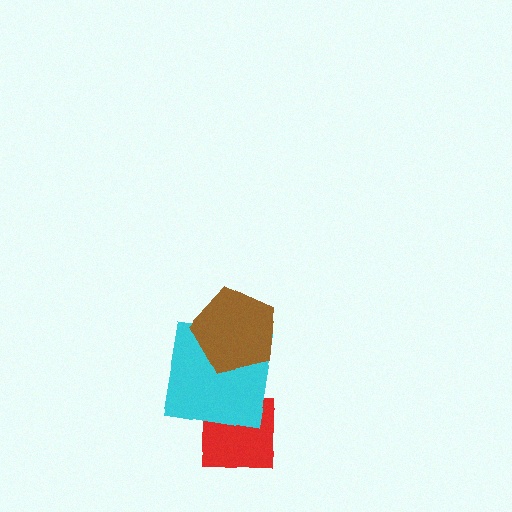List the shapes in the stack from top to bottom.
From top to bottom: the brown pentagon, the cyan square, the red square.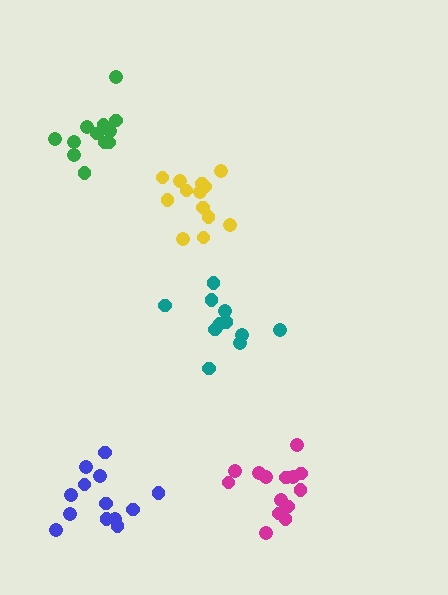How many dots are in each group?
Group 1: 13 dots, Group 2: 13 dots, Group 3: 14 dots, Group 4: 11 dots, Group 5: 12 dots (63 total).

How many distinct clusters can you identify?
There are 5 distinct clusters.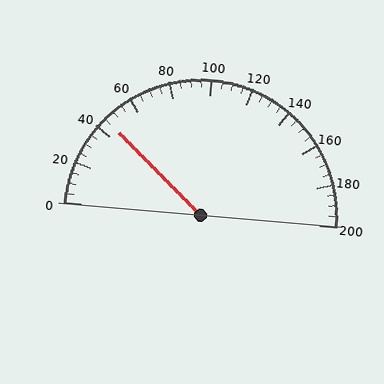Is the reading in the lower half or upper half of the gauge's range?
The reading is in the lower half of the range (0 to 200).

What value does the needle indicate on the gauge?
The needle indicates approximately 45.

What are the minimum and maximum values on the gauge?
The gauge ranges from 0 to 200.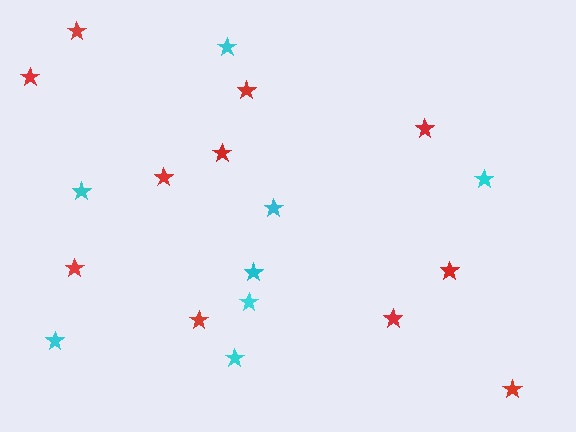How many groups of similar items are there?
There are 2 groups: one group of red stars (11) and one group of cyan stars (8).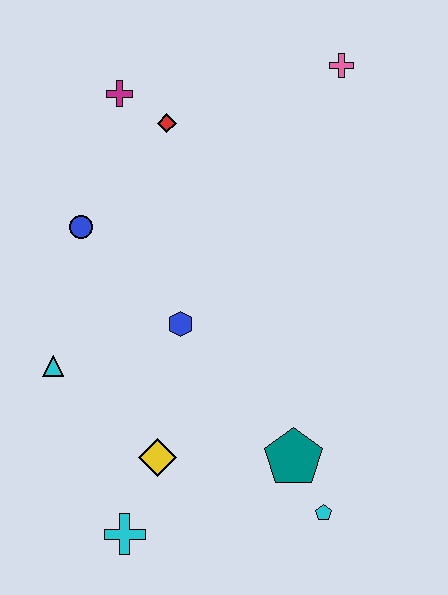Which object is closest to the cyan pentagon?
The teal pentagon is closest to the cyan pentagon.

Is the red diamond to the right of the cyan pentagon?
No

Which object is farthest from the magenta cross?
The cyan pentagon is farthest from the magenta cross.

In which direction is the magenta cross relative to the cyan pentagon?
The magenta cross is above the cyan pentagon.